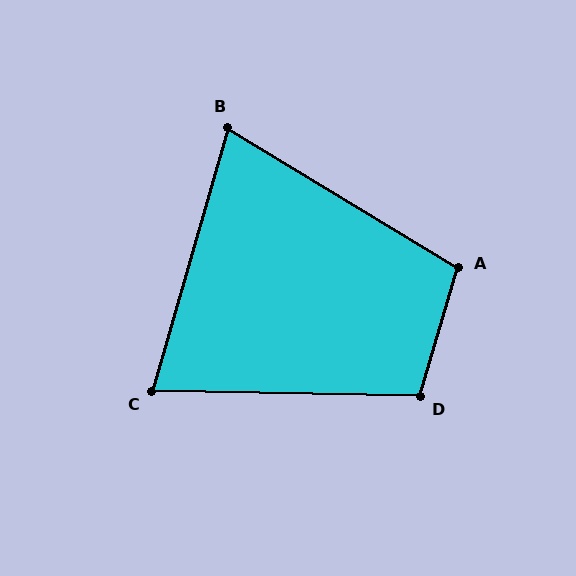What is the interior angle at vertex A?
Approximately 105 degrees (obtuse).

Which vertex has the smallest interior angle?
B, at approximately 75 degrees.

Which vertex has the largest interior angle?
D, at approximately 105 degrees.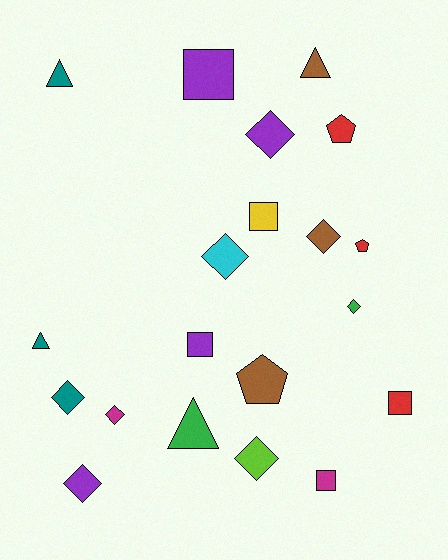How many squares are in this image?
There are 5 squares.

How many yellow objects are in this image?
There is 1 yellow object.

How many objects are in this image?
There are 20 objects.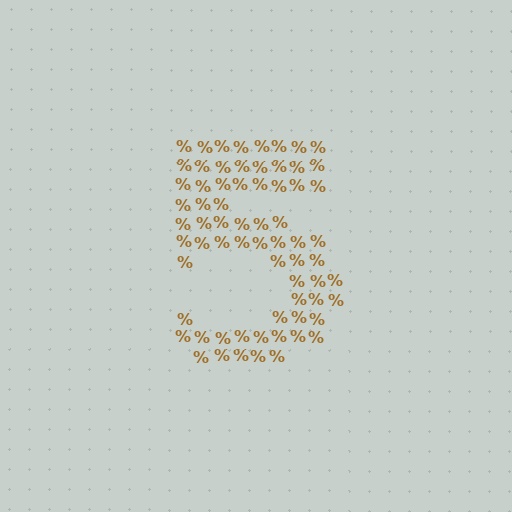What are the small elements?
The small elements are percent signs.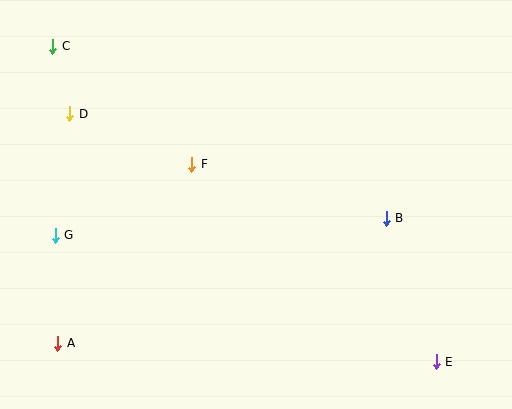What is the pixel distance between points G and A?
The distance between G and A is 108 pixels.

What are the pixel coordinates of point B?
Point B is at (386, 218).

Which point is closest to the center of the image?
Point F at (192, 164) is closest to the center.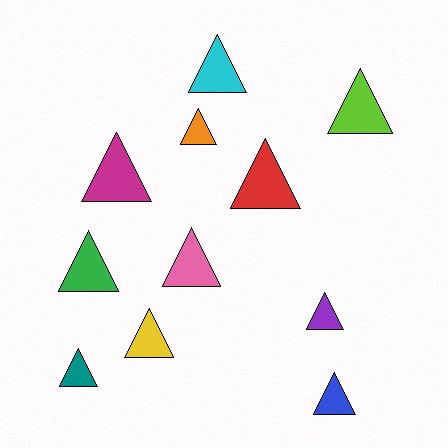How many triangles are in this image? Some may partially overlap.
There are 11 triangles.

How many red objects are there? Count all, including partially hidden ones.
There is 1 red object.